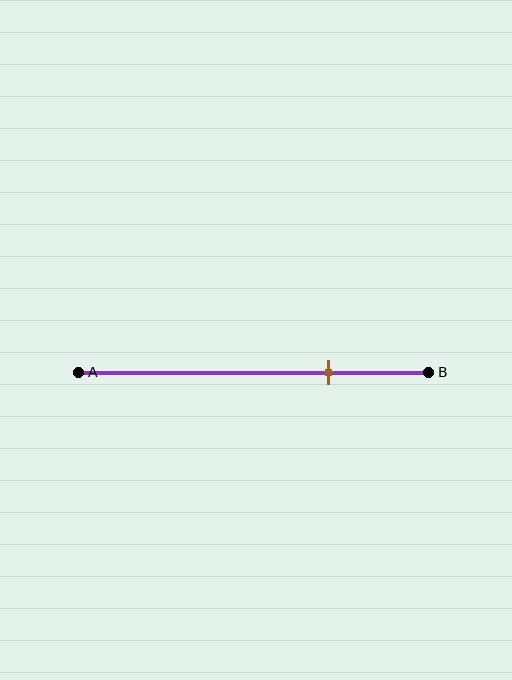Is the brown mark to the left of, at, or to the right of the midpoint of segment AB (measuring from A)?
The brown mark is to the right of the midpoint of segment AB.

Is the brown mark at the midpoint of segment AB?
No, the mark is at about 70% from A, not at the 50% midpoint.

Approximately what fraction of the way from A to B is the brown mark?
The brown mark is approximately 70% of the way from A to B.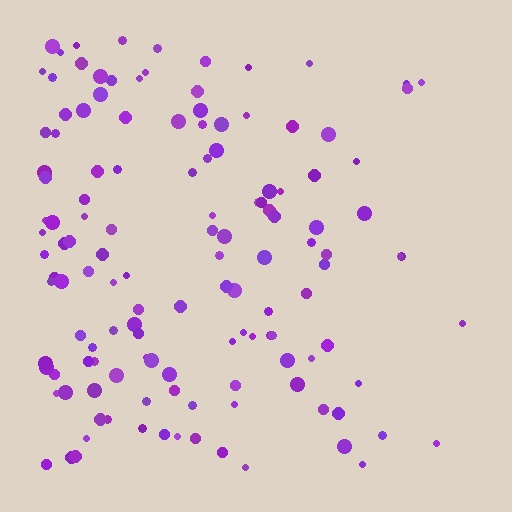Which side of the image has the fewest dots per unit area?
The right.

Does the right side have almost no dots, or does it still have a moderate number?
Still a moderate number, just noticeably fewer than the left.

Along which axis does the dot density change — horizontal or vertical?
Horizontal.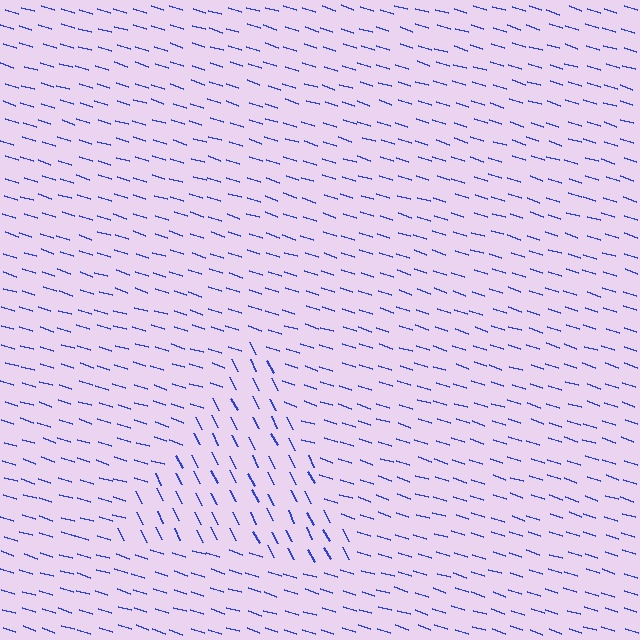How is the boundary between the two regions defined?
The boundary is defined purely by a change in line orientation (approximately 45 degrees difference). All lines are the same color and thickness.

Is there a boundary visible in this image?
Yes, there is a texture boundary formed by a change in line orientation.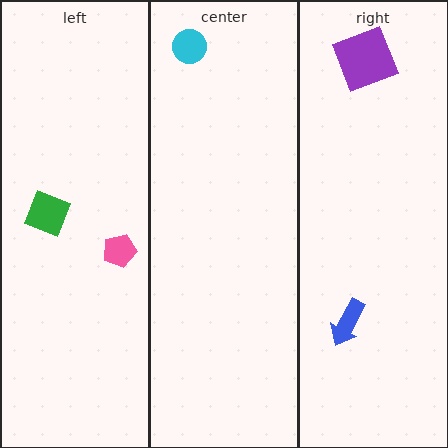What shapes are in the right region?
The blue arrow, the purple square.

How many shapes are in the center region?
1.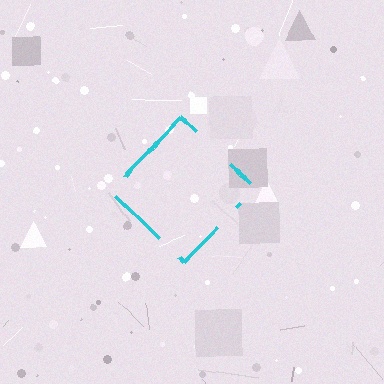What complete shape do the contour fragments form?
The contour fragments form a diamond.